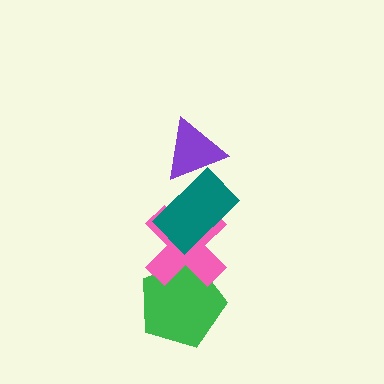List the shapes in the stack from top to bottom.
From top to bottom: the purple triangle, the teal rectangle, the pink cross, the green pentagon.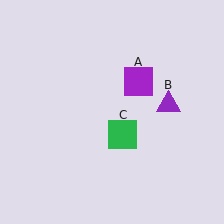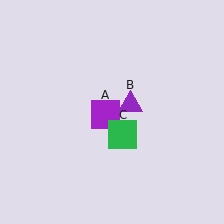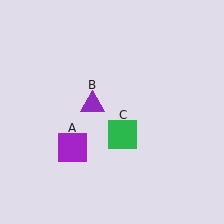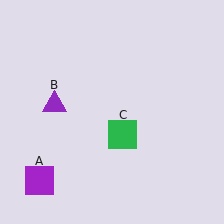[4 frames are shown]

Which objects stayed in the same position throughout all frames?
Green square (object C) remained stationary.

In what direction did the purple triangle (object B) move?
The purple triangle (object B) moved left.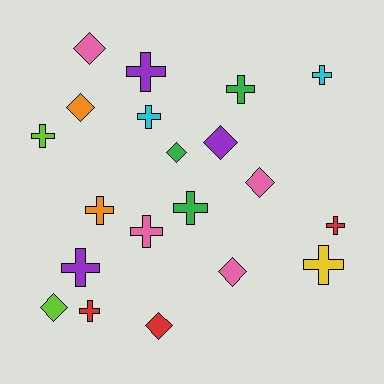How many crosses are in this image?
There are 12 crosses.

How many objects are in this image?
There are 20 objects.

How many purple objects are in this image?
There are 3 purple objects.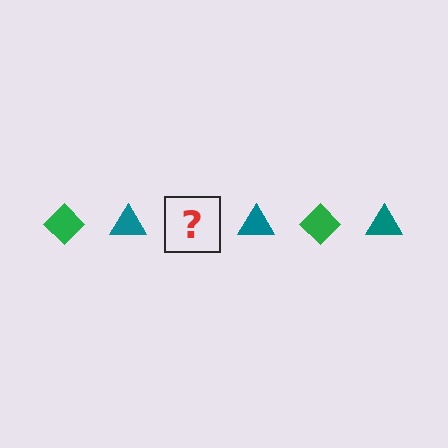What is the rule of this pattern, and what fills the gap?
The rule is that the pattern alternates between green diamond and teal triangle. The gap should be filled with a green diamond.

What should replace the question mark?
The question mark should be replaced with a green diamond.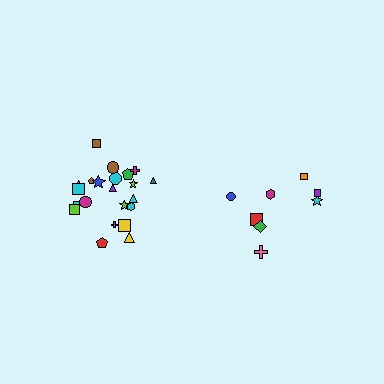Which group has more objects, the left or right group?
The left group.